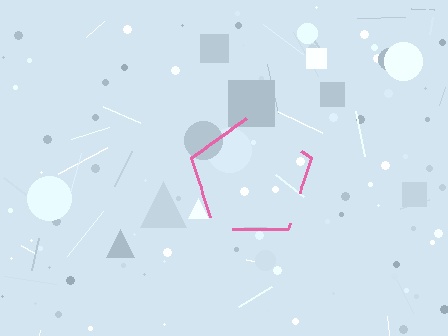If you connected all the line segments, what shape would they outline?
They would outline a pentagon.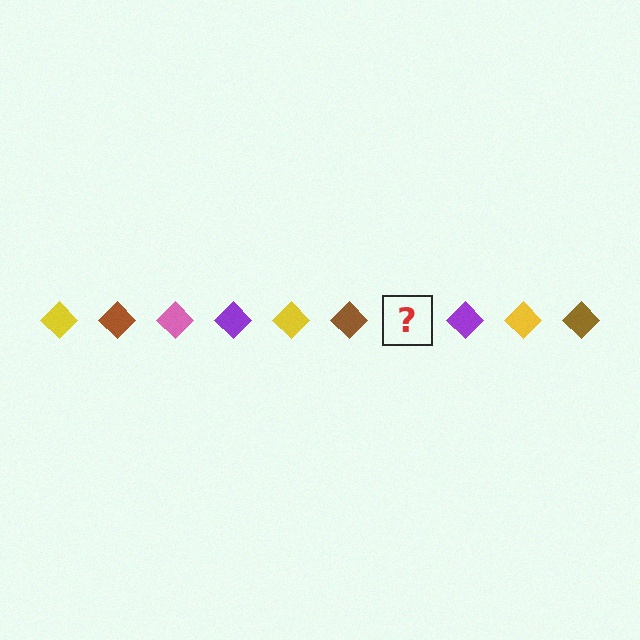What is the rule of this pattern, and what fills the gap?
The rule is that the pattern cycles through yellow, brown, pink, purple diamonds. The gap should be filled with a pink diamond.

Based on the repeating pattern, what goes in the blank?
The blank should be a pink diamond.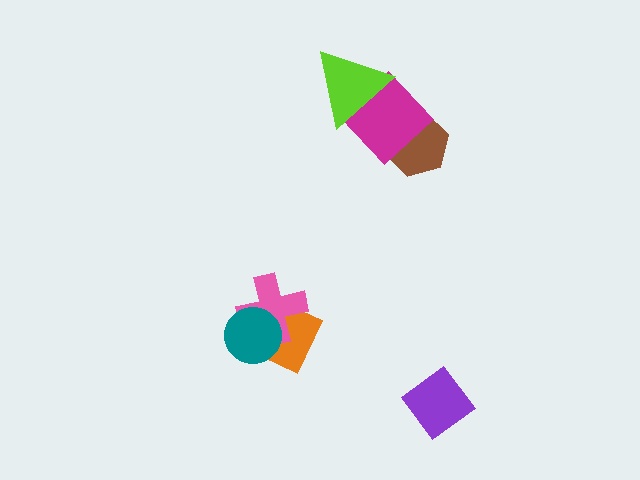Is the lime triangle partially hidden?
No, no other shape covers it.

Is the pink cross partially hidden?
Yes, it is partially covered by another shape.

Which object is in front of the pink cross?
The teal circle is in front of the pink cross.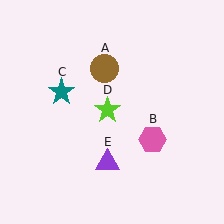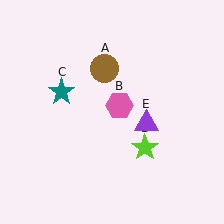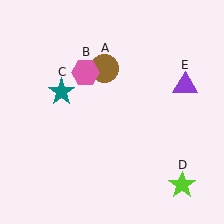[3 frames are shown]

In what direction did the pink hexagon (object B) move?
The pink hexagon (object B) moved up and to the left.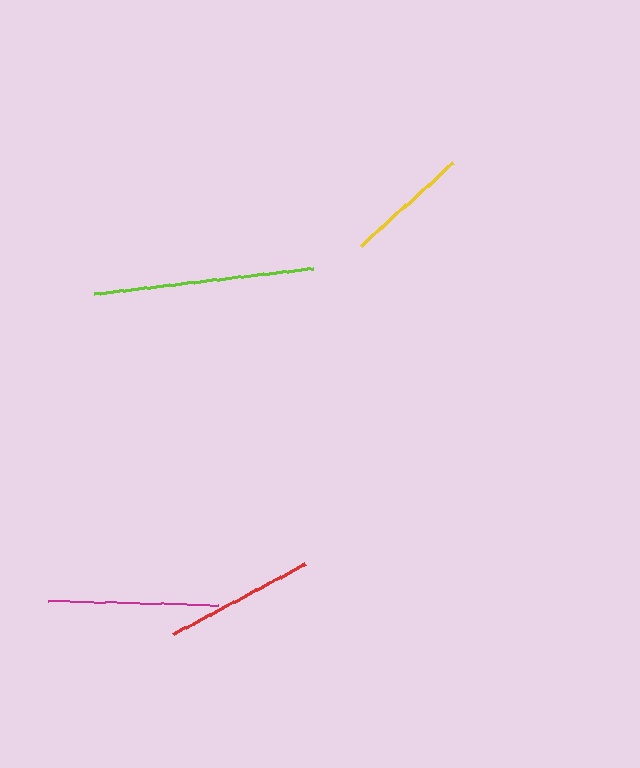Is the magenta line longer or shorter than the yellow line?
The magenta line is longer than the yellow line.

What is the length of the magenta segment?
The magenta segment is approximately 170 pixels long.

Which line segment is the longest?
The lime line is the longest at approximately 220 pixels.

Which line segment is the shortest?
The yellow line is the shortest at approximately 124 pixels.